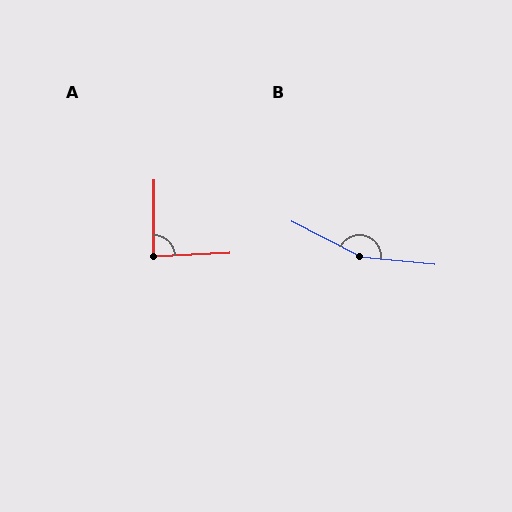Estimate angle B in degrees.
Approximately 159 degrees.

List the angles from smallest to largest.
A (88°), B (159°).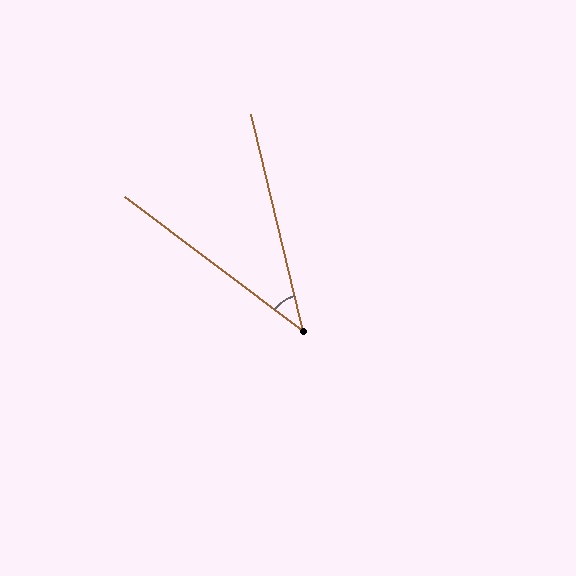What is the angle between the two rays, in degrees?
Approximately 40 degrees.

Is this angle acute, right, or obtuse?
It is acute.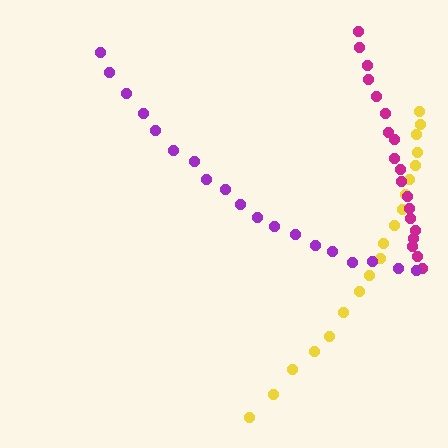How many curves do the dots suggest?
There are 3 distinct paths.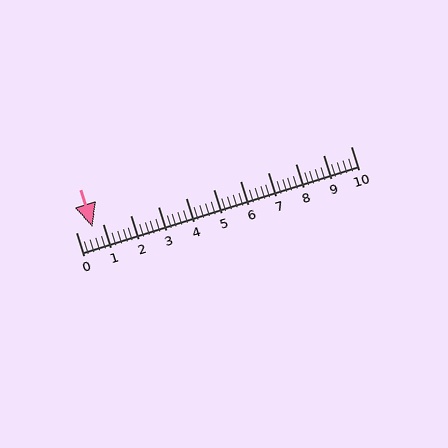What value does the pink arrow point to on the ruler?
The pink arrow points to approximately 0.6.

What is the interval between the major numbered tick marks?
The major tick marks are spaced 1 units apart.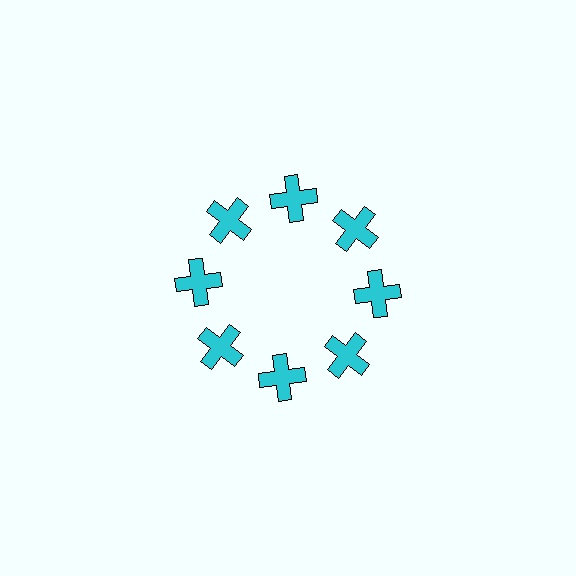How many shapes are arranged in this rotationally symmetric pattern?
There are 8 shapes, arranged in 8 groups of 1.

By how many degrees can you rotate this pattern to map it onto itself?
The pattern maps onto itself every 45 degrees of rotation.